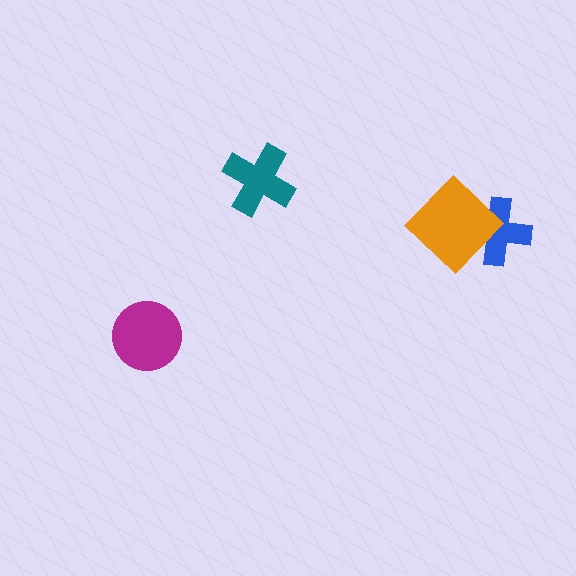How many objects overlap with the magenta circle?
0 objects overlap with the magenta circle.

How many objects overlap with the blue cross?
1 object overlaps with the blue cross.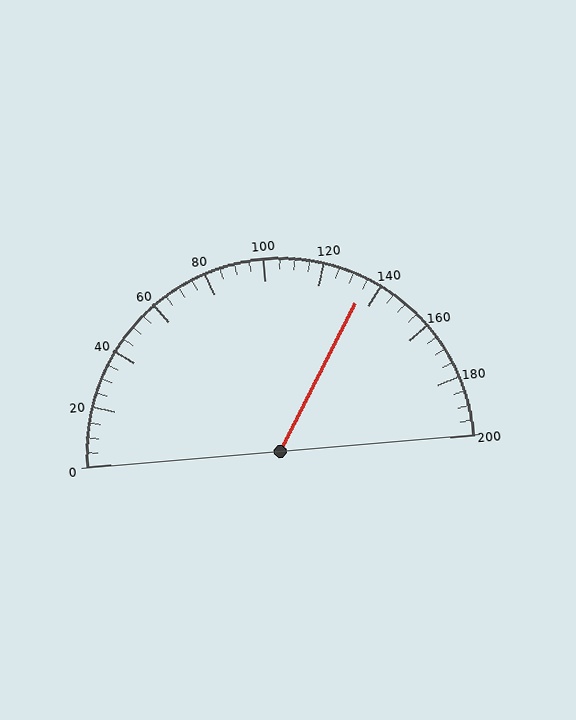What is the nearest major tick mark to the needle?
The nearest major tick mark is 140.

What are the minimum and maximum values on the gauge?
The gauge ranges from 0 to 200.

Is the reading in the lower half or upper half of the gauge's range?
The reading is in the upper half of the range (0 to 200).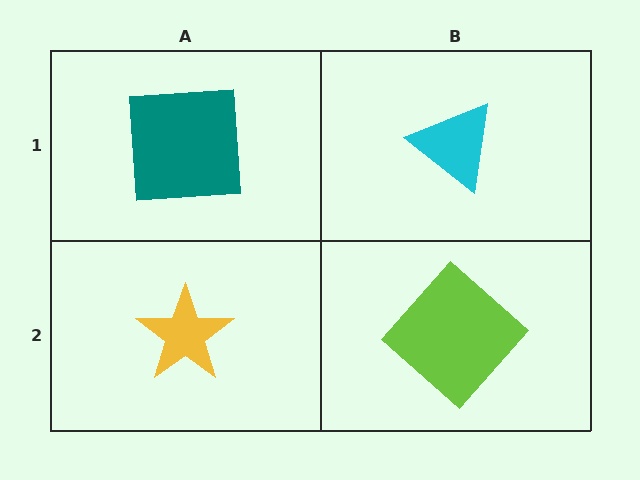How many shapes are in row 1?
2 shapes.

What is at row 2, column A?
A yellow star.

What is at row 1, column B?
A cyan triangle.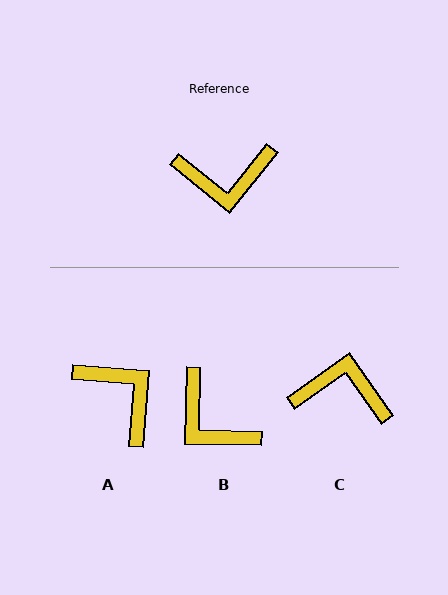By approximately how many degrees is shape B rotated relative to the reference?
Approximately 52 degrees clockwise.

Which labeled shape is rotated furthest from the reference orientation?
C, about 164 degrees away.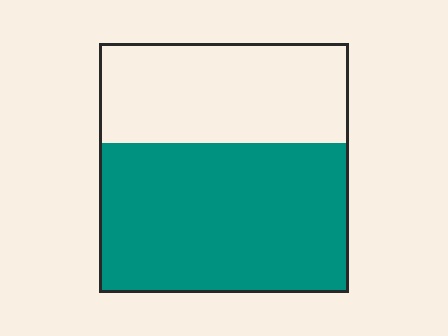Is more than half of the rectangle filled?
Yes.